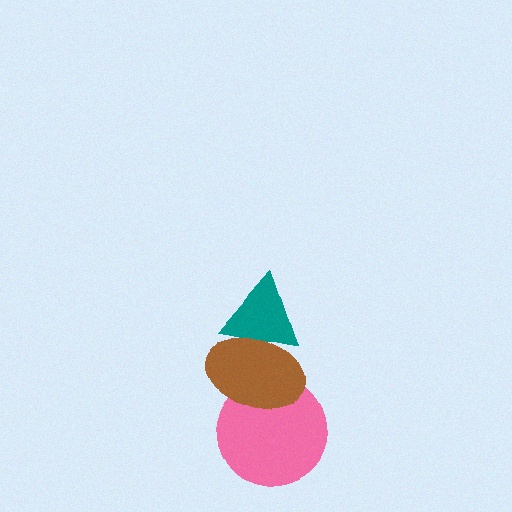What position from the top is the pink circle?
The pink circle is 3rd from the top.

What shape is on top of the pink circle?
The brown ellipse is on top of the pink circle.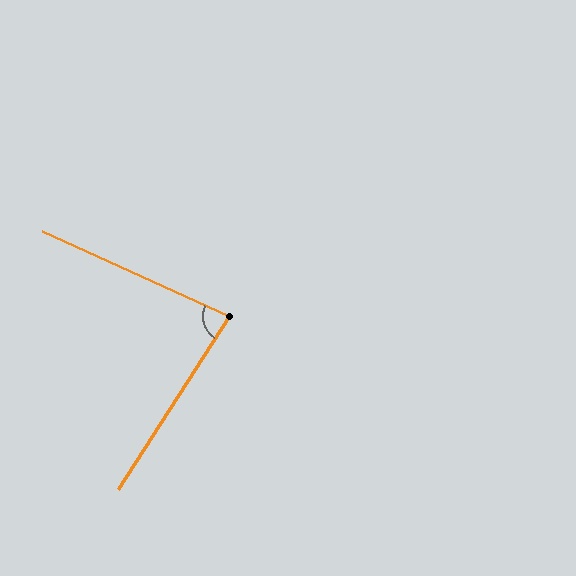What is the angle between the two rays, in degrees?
Approximately 82 degrees.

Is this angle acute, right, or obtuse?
It is acute.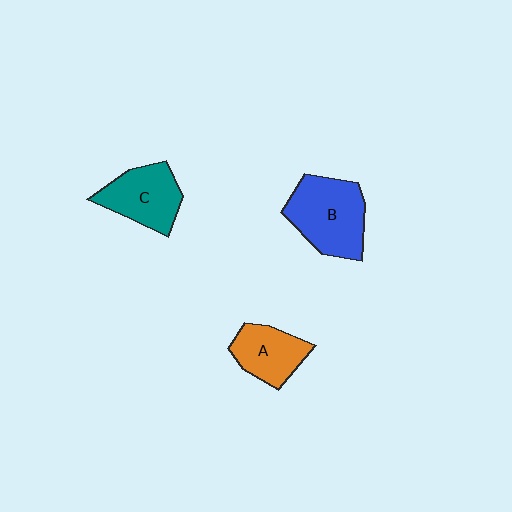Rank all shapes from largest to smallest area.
From largest to smallest: B (blue), C (teal), A (orange).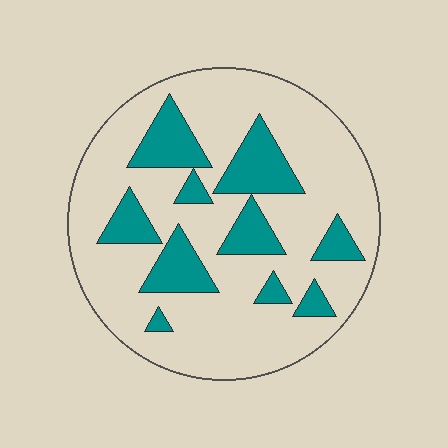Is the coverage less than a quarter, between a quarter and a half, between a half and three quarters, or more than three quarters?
Less than a quarter.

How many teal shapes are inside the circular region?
10.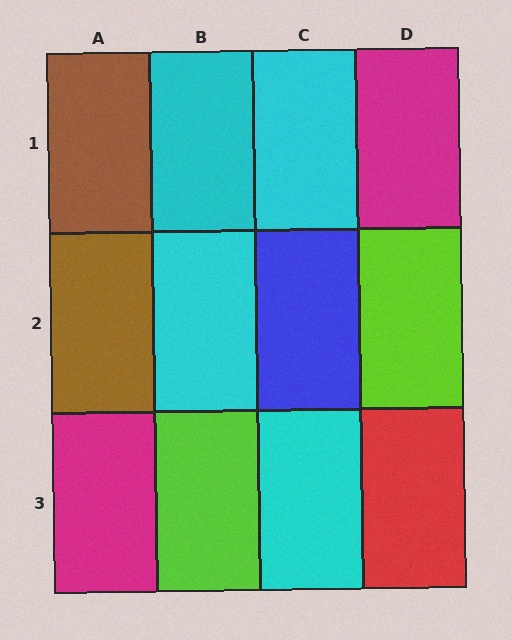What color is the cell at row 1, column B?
Cyan.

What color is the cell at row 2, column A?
Brown.